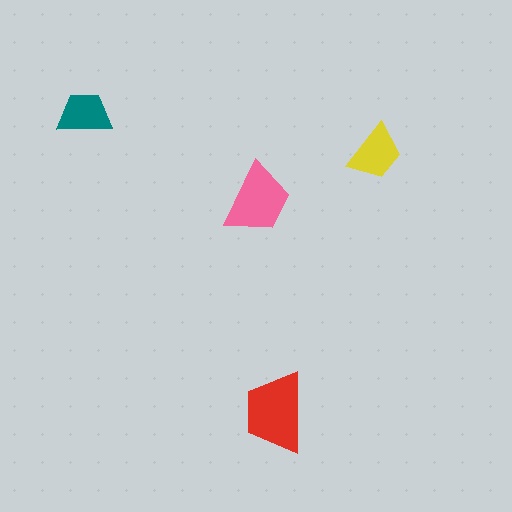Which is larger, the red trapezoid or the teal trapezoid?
The red one.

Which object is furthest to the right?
The yellow trapezoid is rightmost.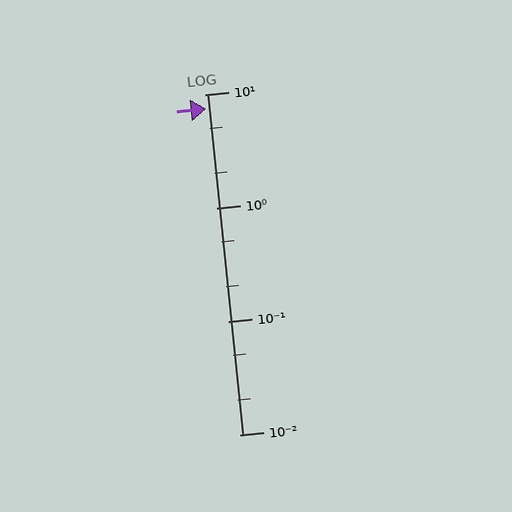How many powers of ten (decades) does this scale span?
The scale spans 3 decades, from 0.01 to 10.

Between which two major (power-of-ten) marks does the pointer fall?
The pointer is between 1 and 10.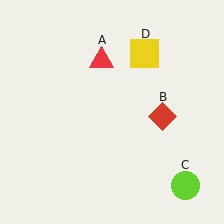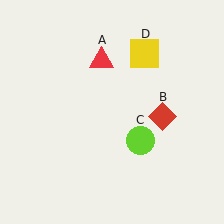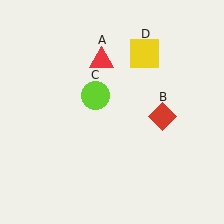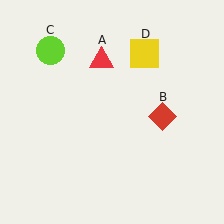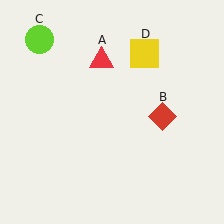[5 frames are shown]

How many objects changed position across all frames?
1 object changed position: lime circle (object C).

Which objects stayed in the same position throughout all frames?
Red triangle (object A) and red diamond (object B) and yellow square (object D) remained stationary.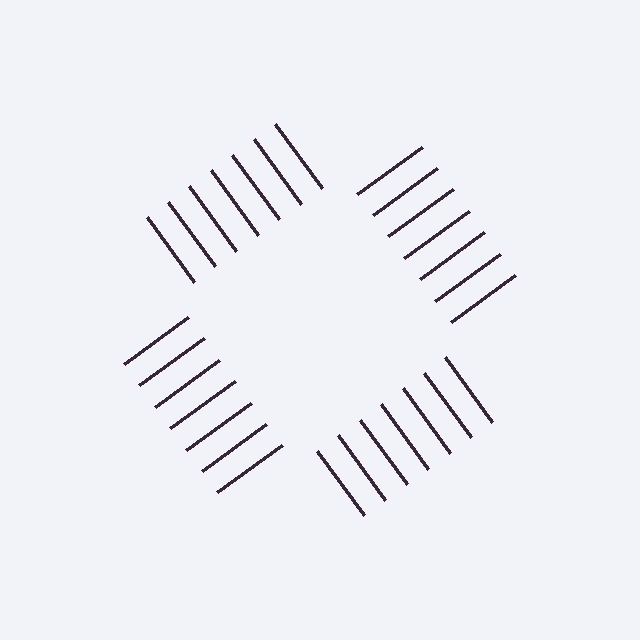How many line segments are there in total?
28 — 7 along each of the 4 edges.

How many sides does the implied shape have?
4 sides — the line-ends trace a square.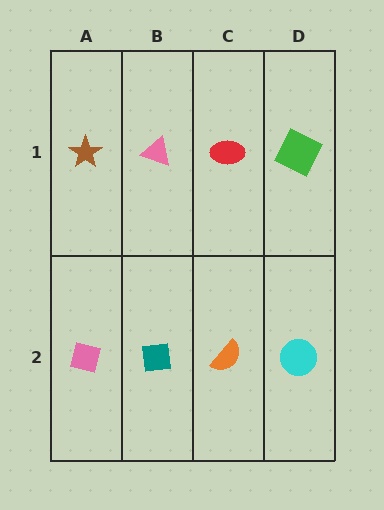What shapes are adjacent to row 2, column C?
A red ellipse (row 1, column C), a teal square (row 2, column B), a cyan circle (row 2, column D).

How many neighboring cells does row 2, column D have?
2.